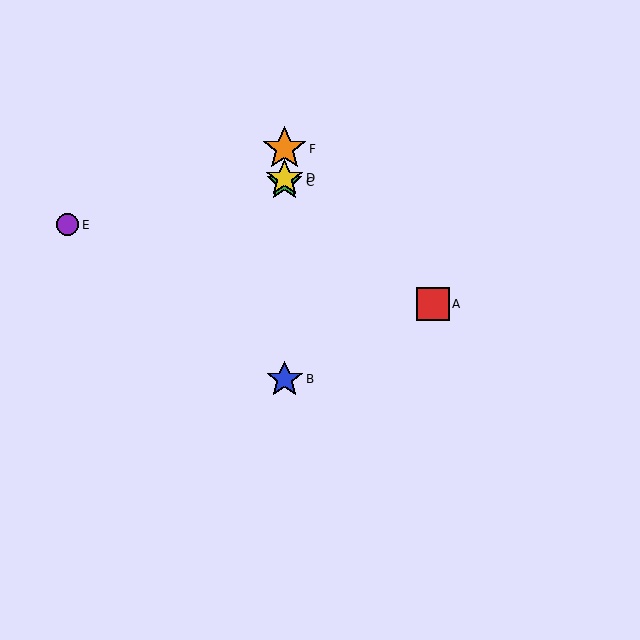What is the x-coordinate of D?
Object D is at x≈285.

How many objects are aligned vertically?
4 objects (B, C, D, F) are aligned vertically.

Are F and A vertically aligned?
No, F is at x≈285 and A is at x≈433.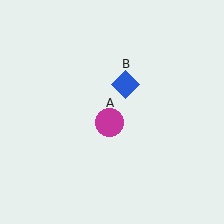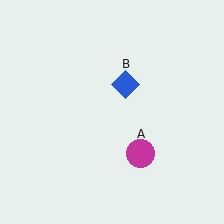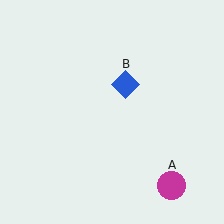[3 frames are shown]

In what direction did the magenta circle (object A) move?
The magenta circle (object A) moved down and to the right.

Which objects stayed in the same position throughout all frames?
Blue diamond (object B) remained stationary.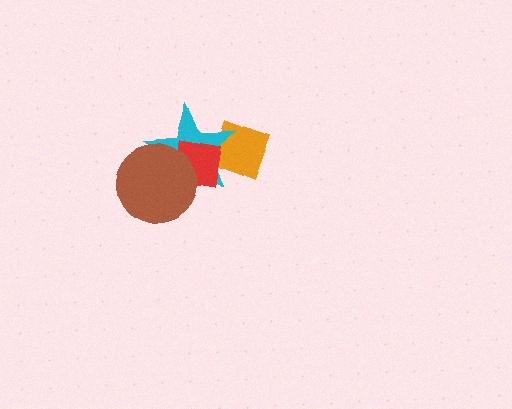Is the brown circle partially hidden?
No, no other shape covers it.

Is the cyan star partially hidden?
Yes, it is partially covered by another shape.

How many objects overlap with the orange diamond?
2 objects overlap with the orange diamond.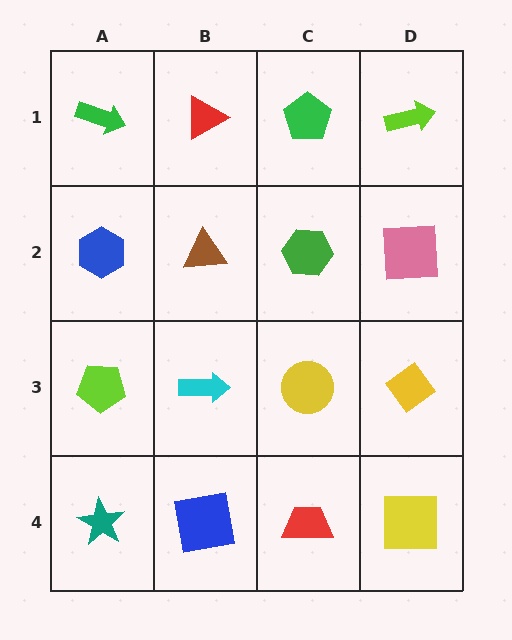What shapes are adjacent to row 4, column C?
A yellow circle (row 3, column C), a blue square (row 4, column B), a yellow square (row 4, column D).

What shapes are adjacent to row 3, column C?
A green hexagon (row 2, column C), a red trapezoid (row 4, column C), a cyan arrow (row 3, column B), a yellow diamond (row 3, column D).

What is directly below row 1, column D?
A pink square.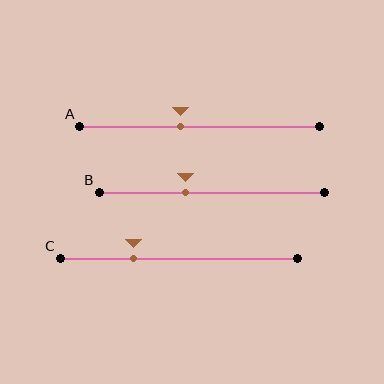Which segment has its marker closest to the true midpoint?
Segment A has its marker closest to the true midpoint.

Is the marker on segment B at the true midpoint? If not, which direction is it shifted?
No, the marker on segment B is shifted to the left by about 11% of the segment length.